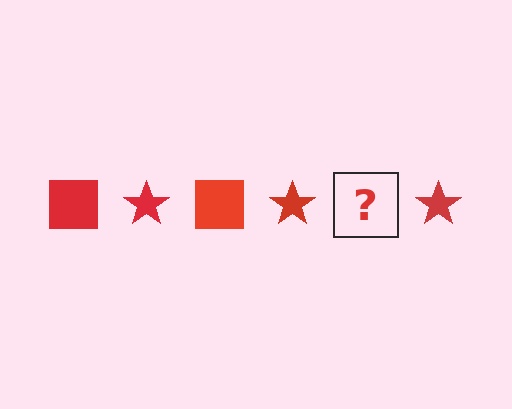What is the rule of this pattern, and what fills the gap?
The rule is that the pattern cycles through square, star shapes in red. The gap should be filled with a red square.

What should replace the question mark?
The question mark should be replaced with a red square.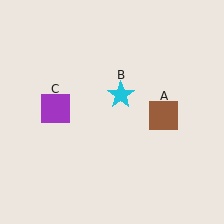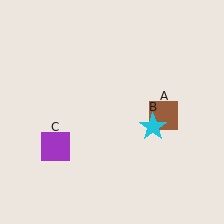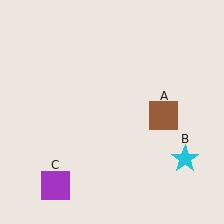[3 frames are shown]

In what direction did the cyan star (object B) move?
The cyan star (object B) moved down and to the right.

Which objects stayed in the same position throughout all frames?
Brown square (object A) remained stationary.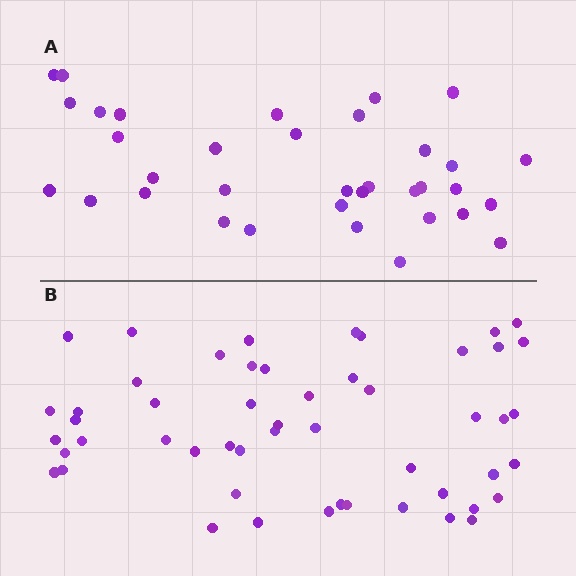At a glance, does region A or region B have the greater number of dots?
Region B (the bottom region) has more dots.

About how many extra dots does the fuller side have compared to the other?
Region B has approximately 15 more dots than region A.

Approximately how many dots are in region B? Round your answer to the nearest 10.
About 50 dots. (The exact count is 52, which rounds to 50.)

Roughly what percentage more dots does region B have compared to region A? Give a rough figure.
About 50% more.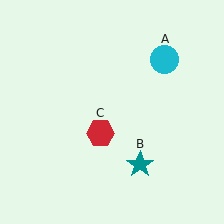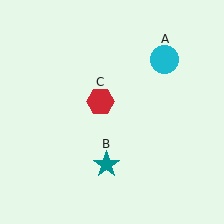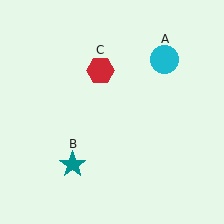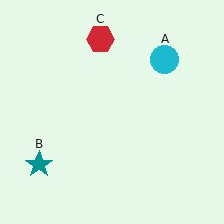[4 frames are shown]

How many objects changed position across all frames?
2 objects changed position: teal star (object B), red hexagon (object C).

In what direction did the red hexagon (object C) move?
The red hexagon (object C) moved up.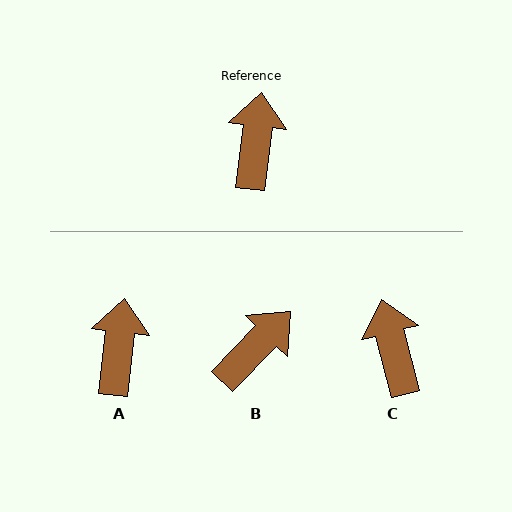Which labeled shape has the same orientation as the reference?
A.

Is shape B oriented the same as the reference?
No, it is off by about 37 degrees.